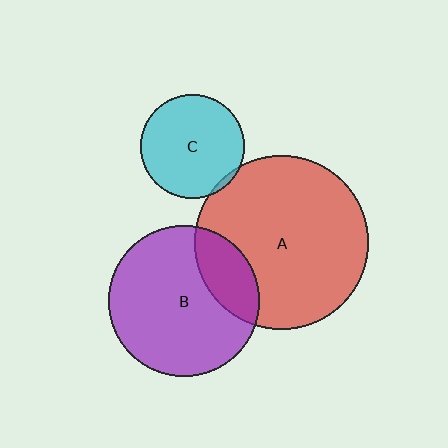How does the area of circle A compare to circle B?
Approximately 1.3 times.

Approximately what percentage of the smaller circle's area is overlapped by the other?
Approximately 20%.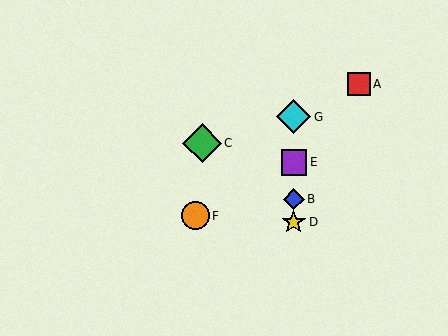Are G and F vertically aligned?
No, G is at x≈294 and F is at x≈195.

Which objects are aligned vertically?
Objects B, D, E, G are aligned vertically.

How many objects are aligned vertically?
4 objects (B, D, E, G) are aligned vertically.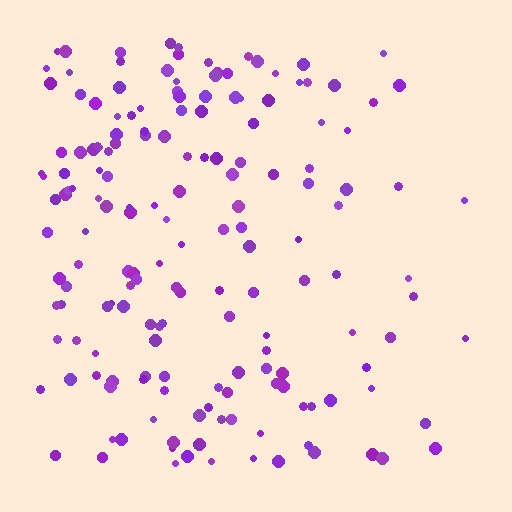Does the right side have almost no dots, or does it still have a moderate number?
Still a moderate number, just noticeably fewer than the left.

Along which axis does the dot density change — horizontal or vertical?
Horizontal.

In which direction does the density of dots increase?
From right to left, with the left side densest.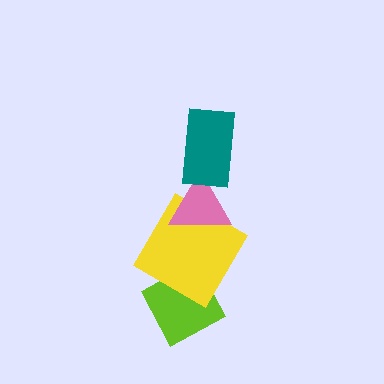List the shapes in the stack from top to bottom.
From top to bottom: the teal rectangle, the pink triangle, the yellow diamond, the lime diamond.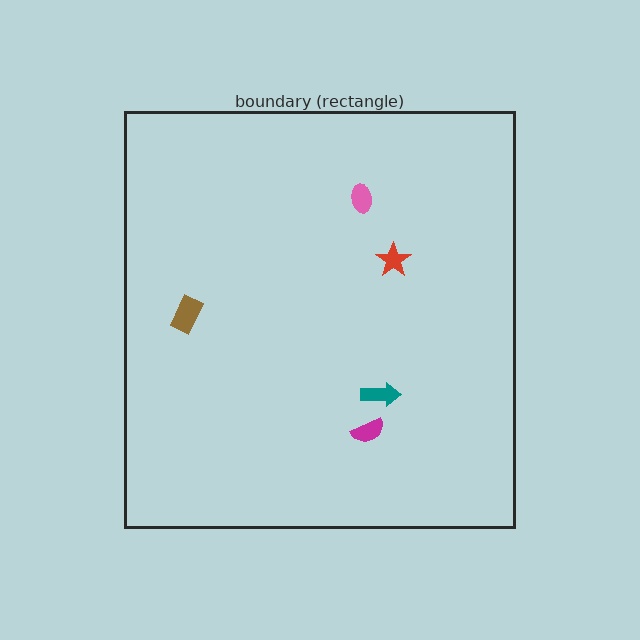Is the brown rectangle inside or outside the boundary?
Inside.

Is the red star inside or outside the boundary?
Inside.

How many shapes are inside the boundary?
5 inside, 0 outside.